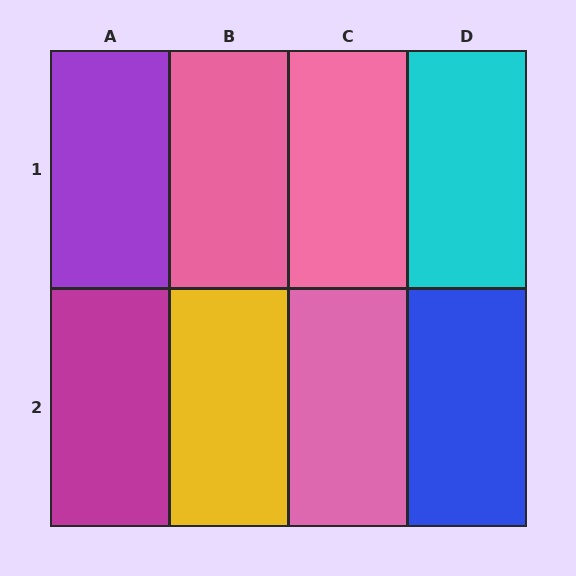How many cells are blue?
1 cell is blue.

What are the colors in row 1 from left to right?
Purple, pink, pink, cyan.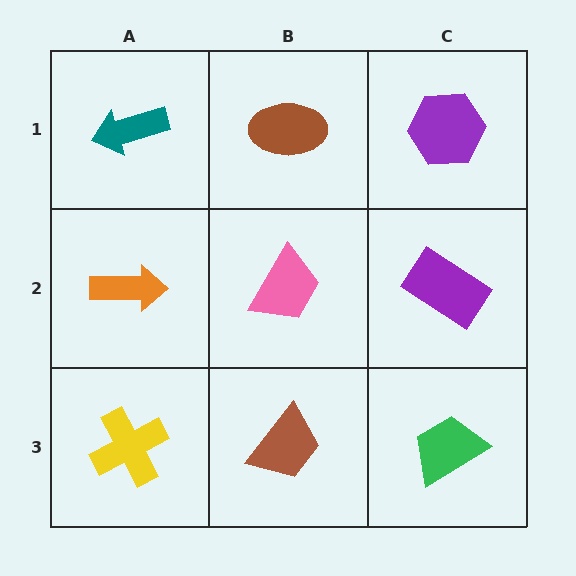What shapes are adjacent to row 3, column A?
An orange arrow (row 2, column A), a brown trapezoid (row 3, column B).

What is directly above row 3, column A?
An orange arrow.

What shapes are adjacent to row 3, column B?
A pink trapezoid (row 2, column B), a yellow cross (row 3, column A), a green trapezoid (row 3, column C).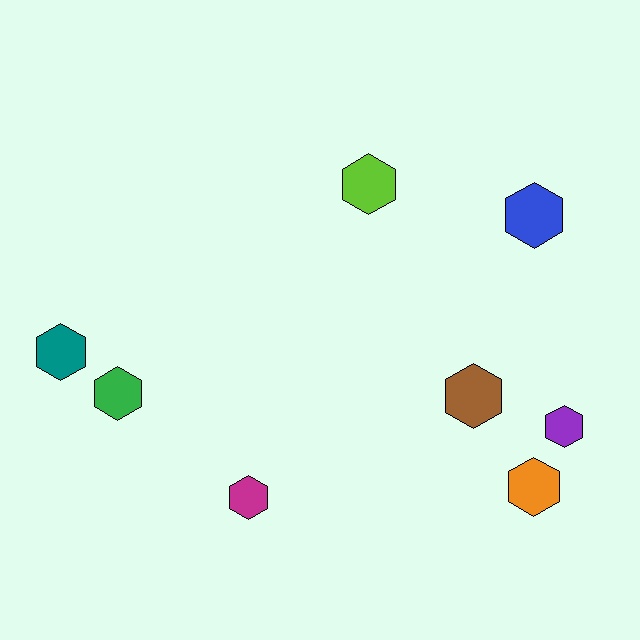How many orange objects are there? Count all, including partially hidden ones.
There is 1 orange object.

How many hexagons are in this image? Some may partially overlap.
There are 8 hexagons.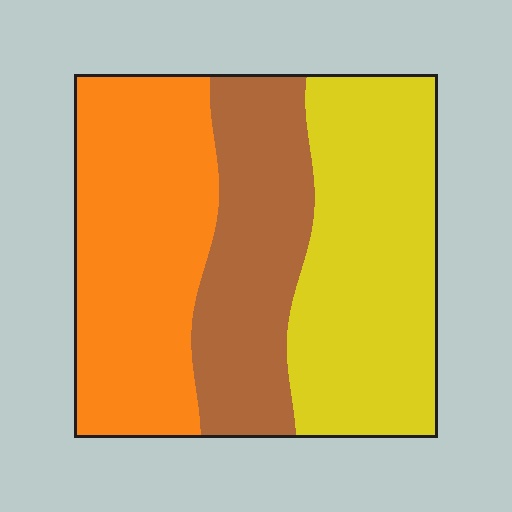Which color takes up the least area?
Brown, at roughly 25%.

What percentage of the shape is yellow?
Yellow takes up about three eighths (3/8) of the shape.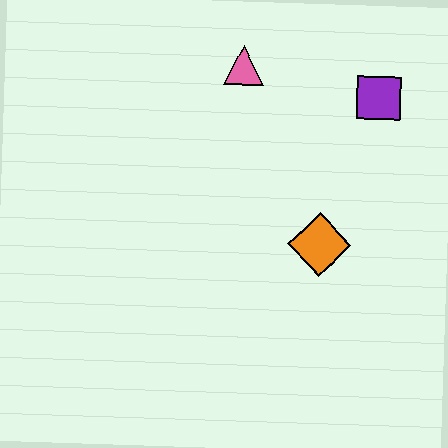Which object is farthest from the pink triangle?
The orange diamond is farthest from the pink triangle.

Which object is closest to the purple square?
The pink triangle is closest to the purple square.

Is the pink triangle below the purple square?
No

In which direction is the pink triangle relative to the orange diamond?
The pink triangle is above the orange diamond.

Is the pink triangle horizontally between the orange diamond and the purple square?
No